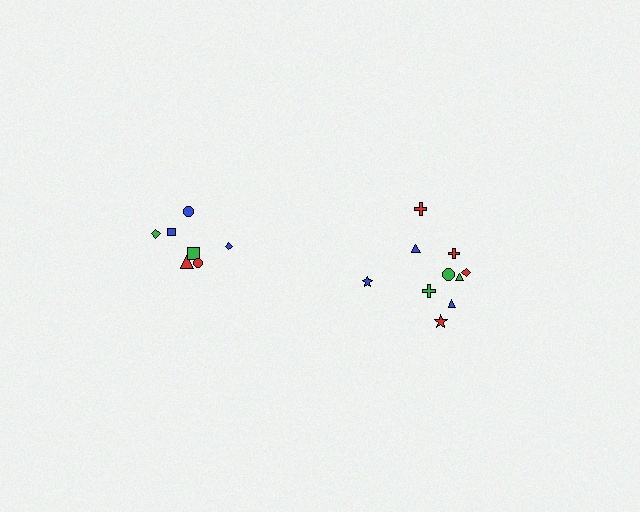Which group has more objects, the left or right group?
The right group.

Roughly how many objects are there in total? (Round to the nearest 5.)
Roughly 15 objects in total.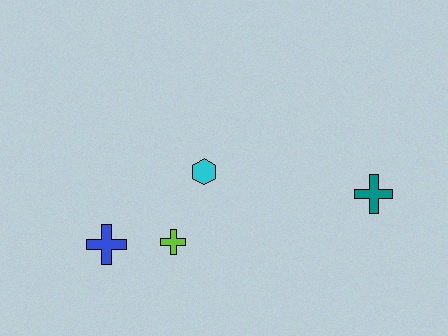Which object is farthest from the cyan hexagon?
The teal cross is farthest from the cyan hexagon.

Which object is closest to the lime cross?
The blue cross is closest to the lime cross.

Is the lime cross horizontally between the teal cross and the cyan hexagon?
No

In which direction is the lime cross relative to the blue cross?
The lime cross is to the right of the blue cross.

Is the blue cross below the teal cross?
Yes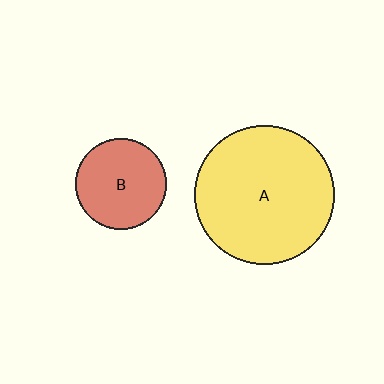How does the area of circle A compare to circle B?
Approximately 2.3 times.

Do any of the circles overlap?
No, none of the circles overlap.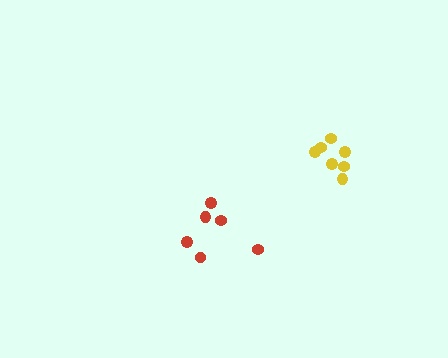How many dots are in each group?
Group 1: 7 dots, Group 2: 6 dots (13 total).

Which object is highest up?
The yellow cluster is topmost.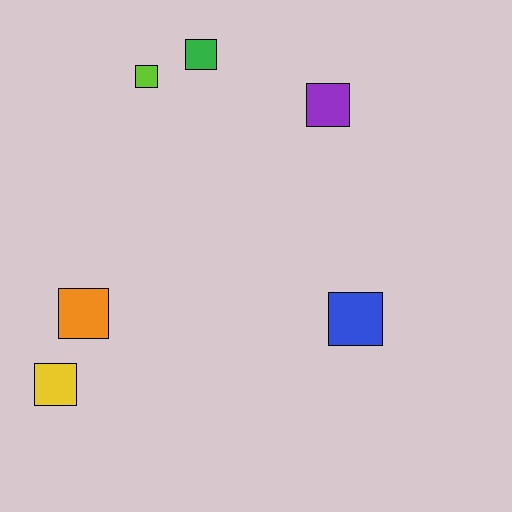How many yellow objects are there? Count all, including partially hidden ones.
There is 1 yellow object.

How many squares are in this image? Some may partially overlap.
There are 6 squares.